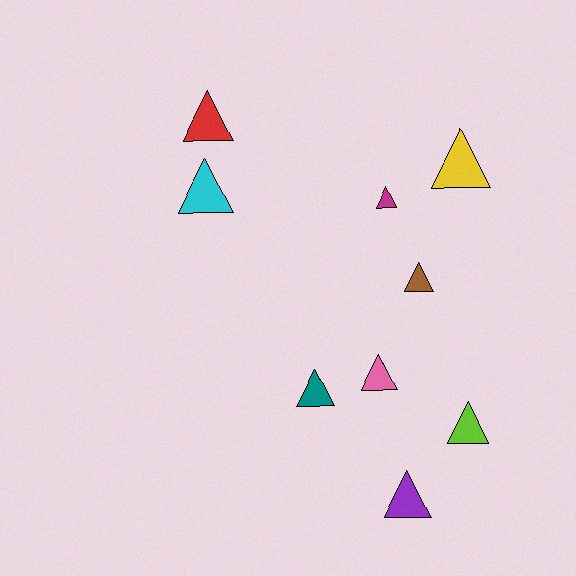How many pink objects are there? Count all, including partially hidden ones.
There is 1 pink object.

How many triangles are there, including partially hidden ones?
There are 9 triangles.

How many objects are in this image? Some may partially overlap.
There are 9 objects.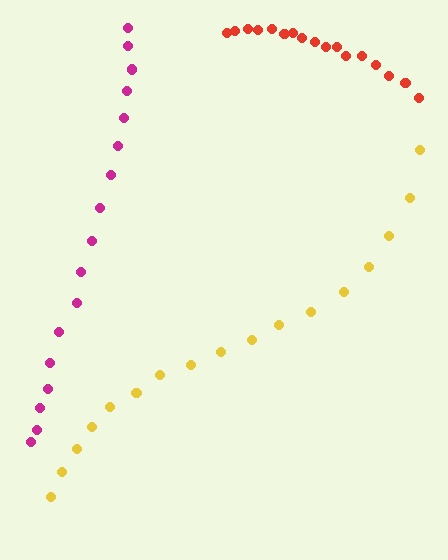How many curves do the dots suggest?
There are 3 distinct paths.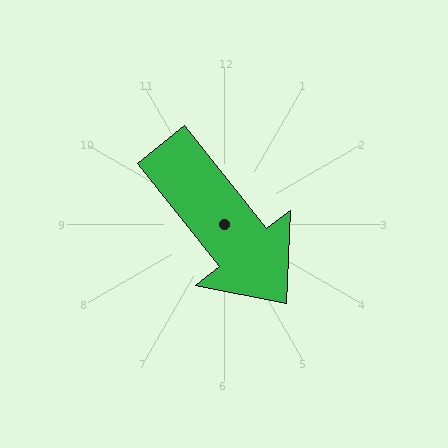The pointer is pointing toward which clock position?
Roughly 5 o'clock.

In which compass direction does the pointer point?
Southeast.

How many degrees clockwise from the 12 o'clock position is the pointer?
Approximately 142 degrees.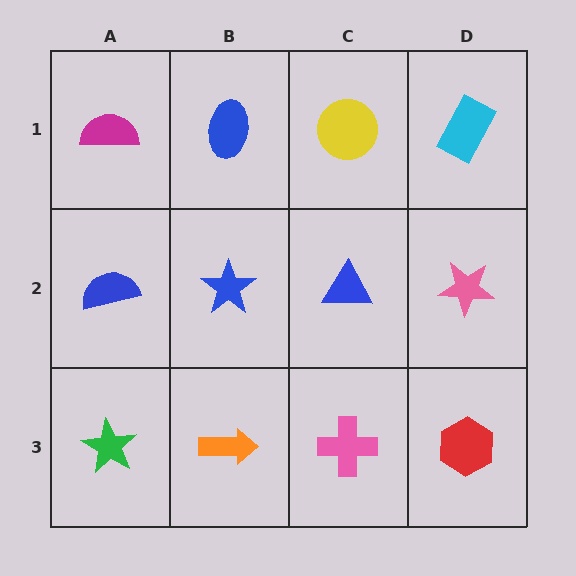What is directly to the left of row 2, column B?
A blue semicircle.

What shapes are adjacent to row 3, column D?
A pink star (row 2, column D), a pink cross (row 3, column C).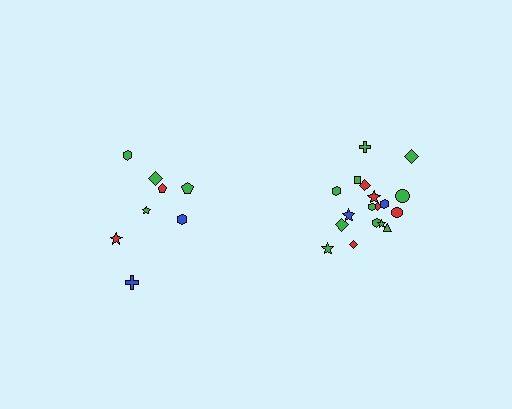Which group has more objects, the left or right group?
The right group.